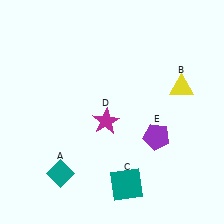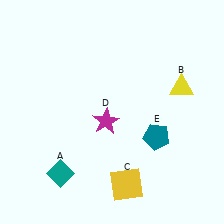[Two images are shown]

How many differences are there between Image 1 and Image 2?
There are 2 differences between the two images.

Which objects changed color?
C changed from teal to yellow. E changed from purple to teal.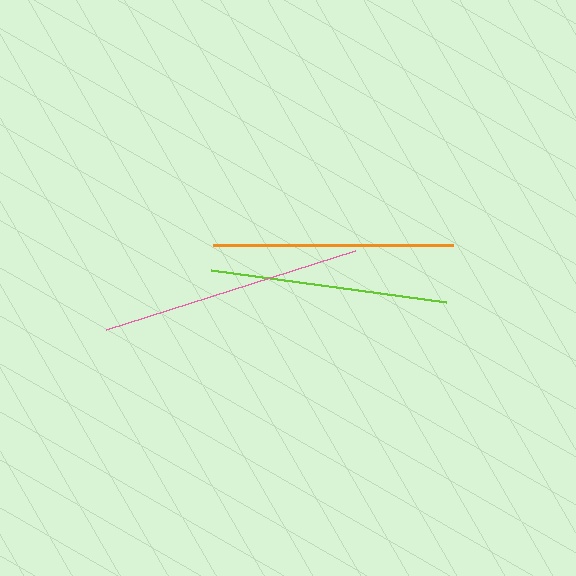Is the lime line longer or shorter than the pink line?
The pink line is longer than the lime line.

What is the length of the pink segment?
The pink segment is approximately 261 pixels long.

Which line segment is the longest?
The pink line is the longest at approximately 261 pixels.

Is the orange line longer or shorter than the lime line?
The orange line is longer than the lime line.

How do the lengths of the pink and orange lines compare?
The pink and orange lines are approximately the same length.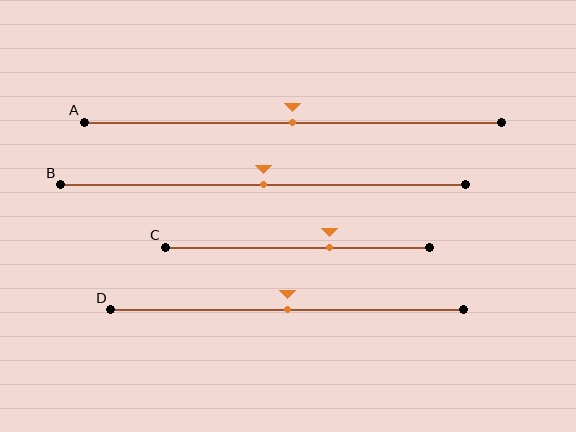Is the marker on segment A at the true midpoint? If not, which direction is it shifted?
Yes, the marker on segment A is at the true midpoint.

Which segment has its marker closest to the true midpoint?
Segment A has its marker closest to the true midpoint.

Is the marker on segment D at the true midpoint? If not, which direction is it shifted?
Yes, the marker on segment D is at the true midpoint.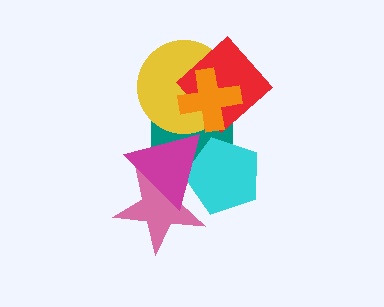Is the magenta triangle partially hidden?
No, no other shape covers it.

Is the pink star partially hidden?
Yes, it is partially covered by another shape.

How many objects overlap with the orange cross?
3 objects overlap with the orange cross.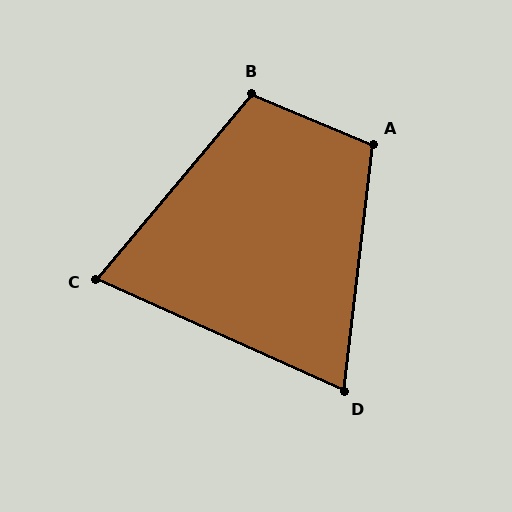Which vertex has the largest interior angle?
B, at approximately 108 degrees.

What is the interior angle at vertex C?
Approximately 74 degrees (acute).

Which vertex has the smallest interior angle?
D, at approximately 72 degrees.